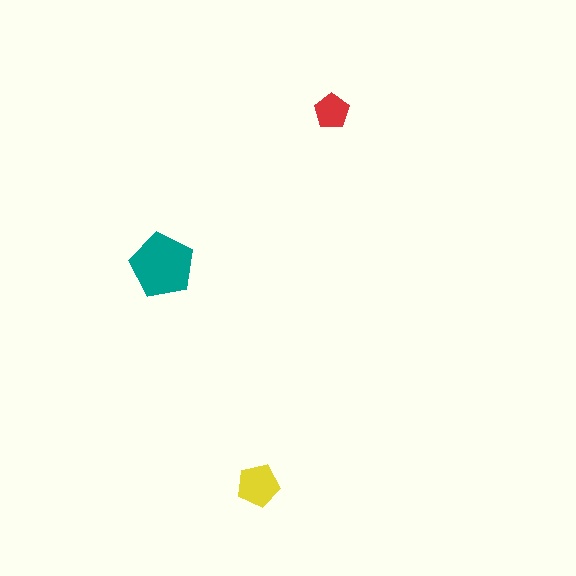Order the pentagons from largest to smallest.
the teal one, the yellow one, the red one.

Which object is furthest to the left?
The teal pentagon is leftmost.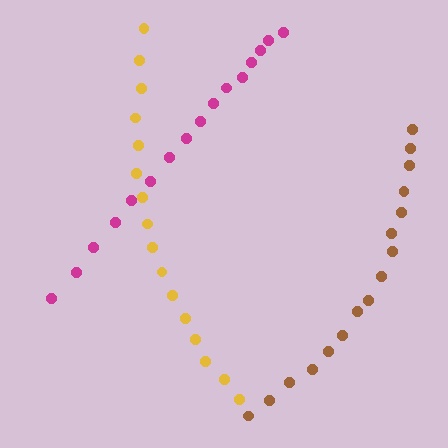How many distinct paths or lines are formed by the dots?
There are 3 distinct paths.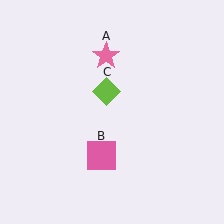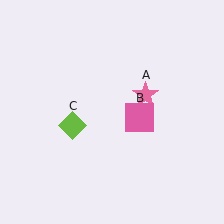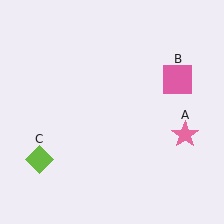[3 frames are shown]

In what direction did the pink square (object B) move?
The pink square (object B) moved up and to the right.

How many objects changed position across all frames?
3 objects changed position: pink star (object A), pink square (object B), lime diamond (object C).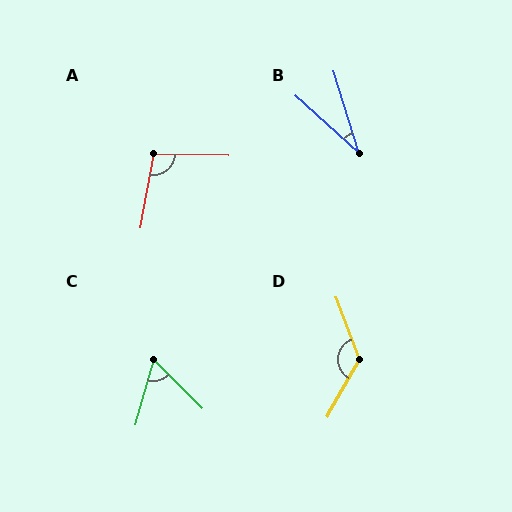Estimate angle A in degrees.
Approximately 99 degrees.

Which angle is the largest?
D, at approximately 130 degrees.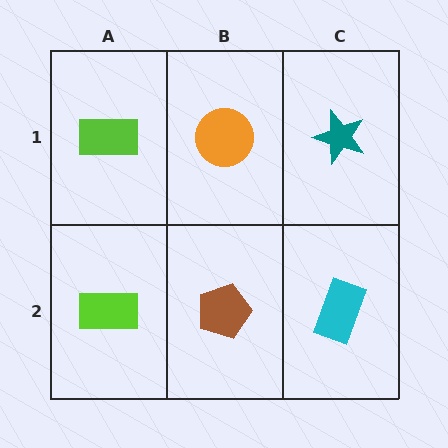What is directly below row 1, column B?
A brown pentagon.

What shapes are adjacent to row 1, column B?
A brown pentagon (row 2, column B), a lime rectangle (row 1, column A), a teal star (row 1, column C).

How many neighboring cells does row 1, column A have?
2.